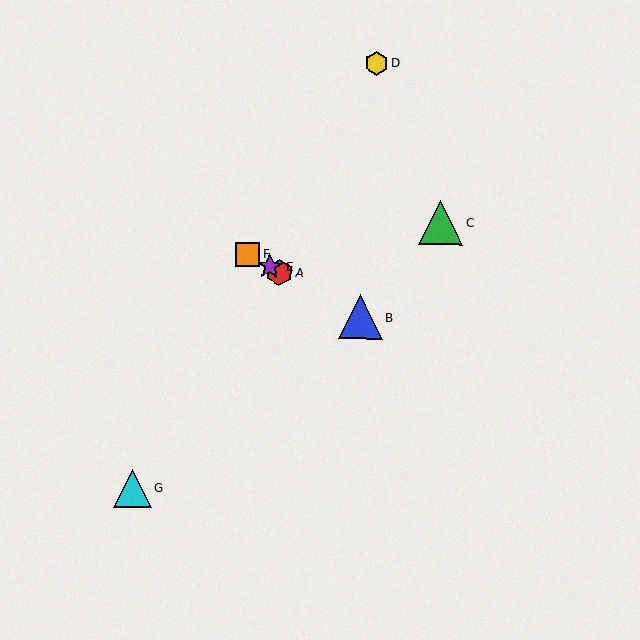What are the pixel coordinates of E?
Object E is at (270, 267).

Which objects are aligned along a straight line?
Objects A, B, E, F are aligned along a straight line.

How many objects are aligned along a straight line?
4 objects (A, B, E, F) are aligned along a straight line.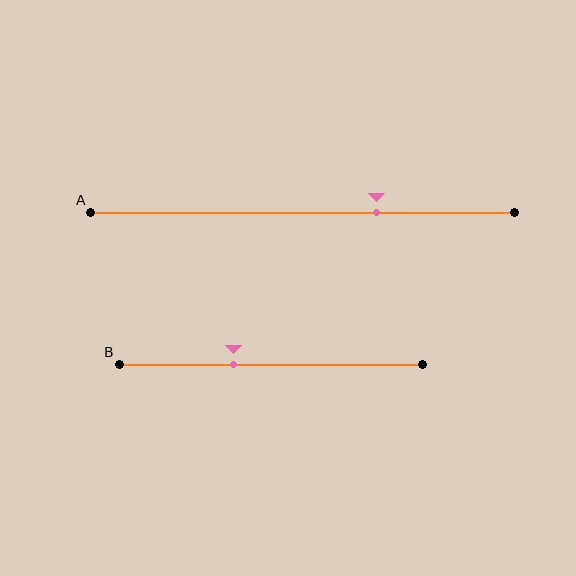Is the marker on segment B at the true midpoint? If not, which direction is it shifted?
No, the marker on segment B is shifted to the left by about 12% of the segment length.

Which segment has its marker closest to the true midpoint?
Segment B has its marker closest to the true midpoint.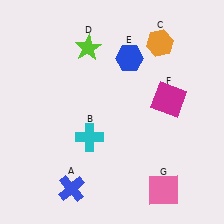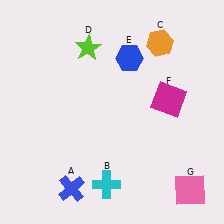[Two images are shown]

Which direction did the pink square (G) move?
The pink square (G) moved right.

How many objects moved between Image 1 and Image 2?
2 objects moved between the two images.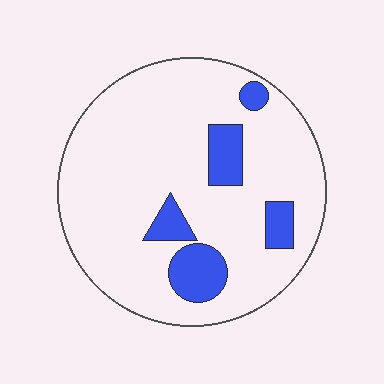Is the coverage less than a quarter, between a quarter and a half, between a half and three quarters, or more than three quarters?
Less than a quarter.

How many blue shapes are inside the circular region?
5.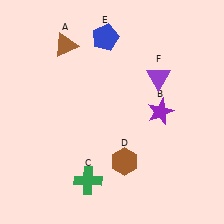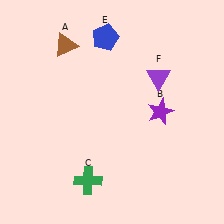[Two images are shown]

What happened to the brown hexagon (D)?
The brown hexagon (D) was removed in Image 2. It was in the bottom-right area of Image 1.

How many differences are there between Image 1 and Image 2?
There is 1 difference between the two images.